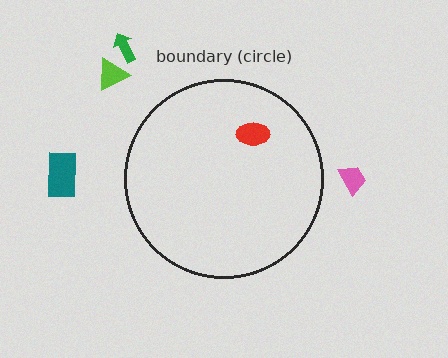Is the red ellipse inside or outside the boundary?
Inside.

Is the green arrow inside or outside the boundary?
Outside.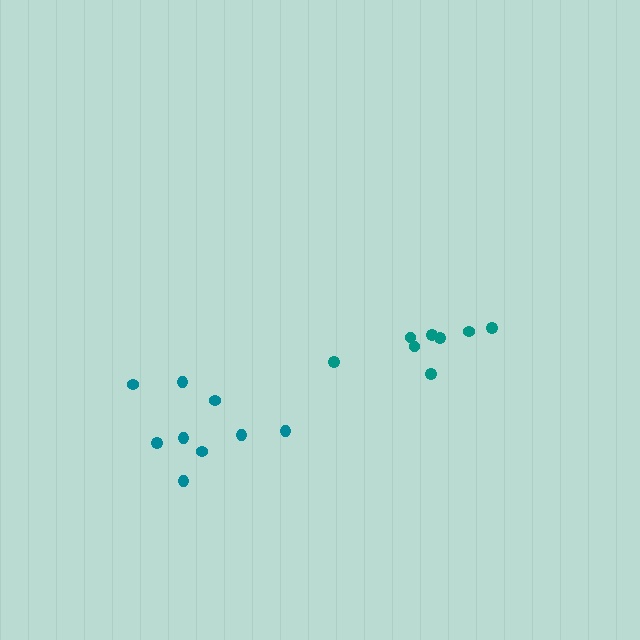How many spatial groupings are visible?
There are 2 spatial groupings.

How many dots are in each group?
Group 1: 8 dots, Group 2: 9 dots (17 total).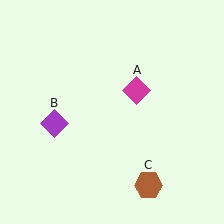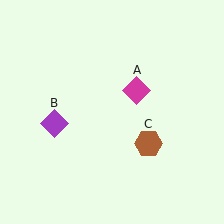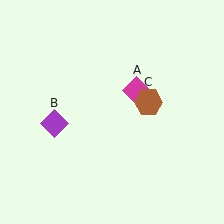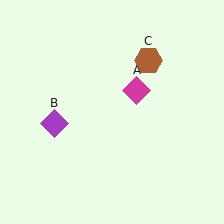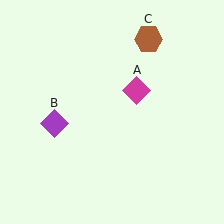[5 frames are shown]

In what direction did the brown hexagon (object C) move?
The brown hexagon (object C) moved up.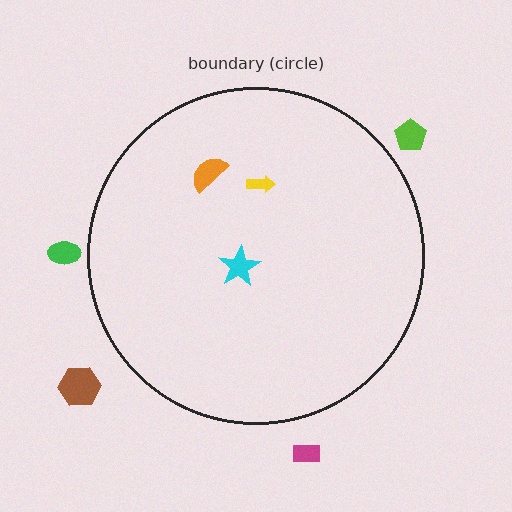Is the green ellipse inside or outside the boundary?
Outside.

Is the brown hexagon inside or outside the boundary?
Outside.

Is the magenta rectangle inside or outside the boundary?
Outside.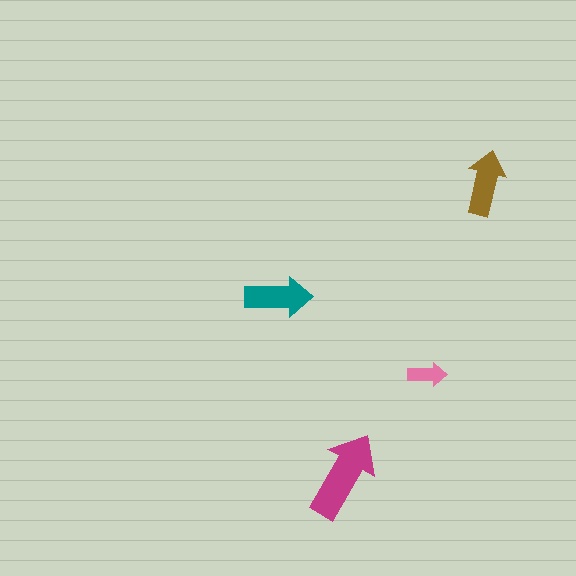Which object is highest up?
The brown arrow is topmost.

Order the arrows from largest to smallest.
the magenta one, the teal one, the brown one, the pink one.